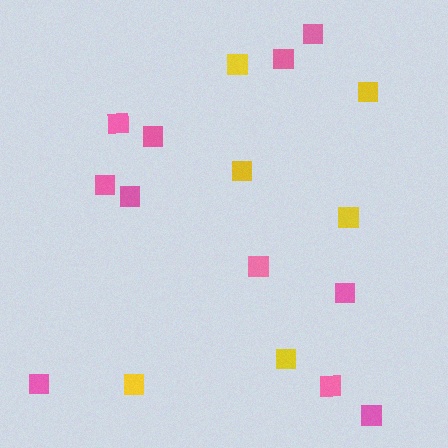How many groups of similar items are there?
There are 2 groups: one group of pink squares (11) and one group of yellow squares (6).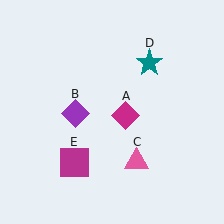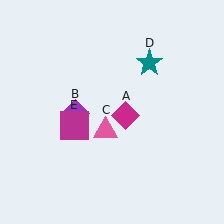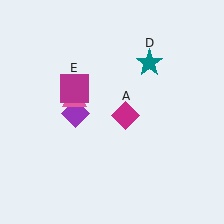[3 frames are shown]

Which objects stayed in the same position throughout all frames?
Magenta diamond (object A) and purple diamond (object B) and teal star (object D) remained stationary.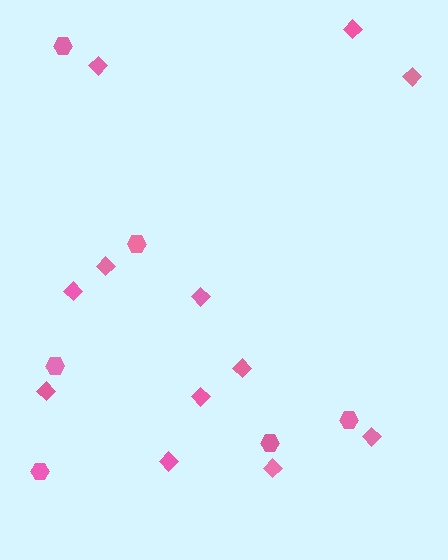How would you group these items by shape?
There are 2 groups: one group of hexagons (6) and one group of diamonds (12).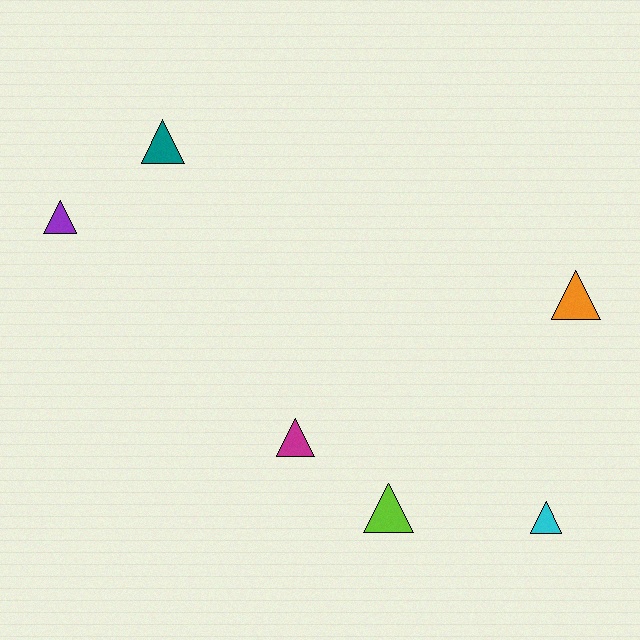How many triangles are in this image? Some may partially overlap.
There are 6 triangles.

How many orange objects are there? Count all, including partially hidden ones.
There is 1 orange object.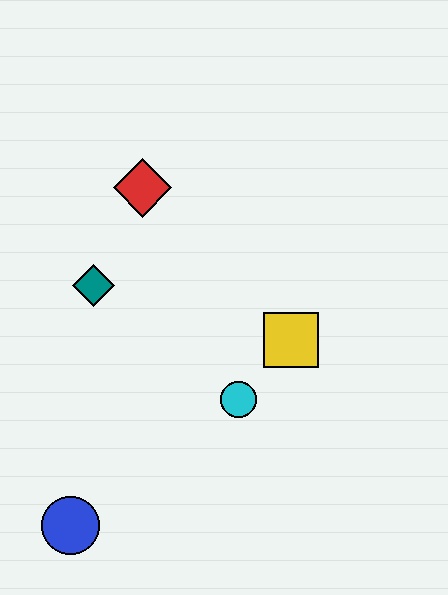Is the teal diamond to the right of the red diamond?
No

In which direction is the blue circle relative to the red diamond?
The blue circle is below the red diamond.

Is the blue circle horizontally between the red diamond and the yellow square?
No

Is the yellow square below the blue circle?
No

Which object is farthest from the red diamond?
The blue circle is farthest from the red diamond.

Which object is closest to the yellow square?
The cyan circle is closest to the yellow square.